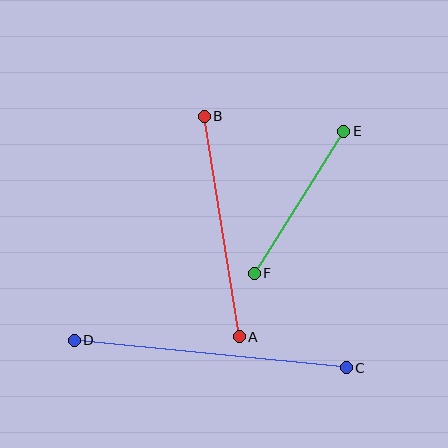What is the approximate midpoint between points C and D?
The midpoint is at approximately (210, 354) pixels.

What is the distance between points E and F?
The distance is approximately 168 pixels.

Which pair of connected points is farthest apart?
Points C and D are farthest apart.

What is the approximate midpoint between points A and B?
The midpoint is at approximately (222, 226) pixels.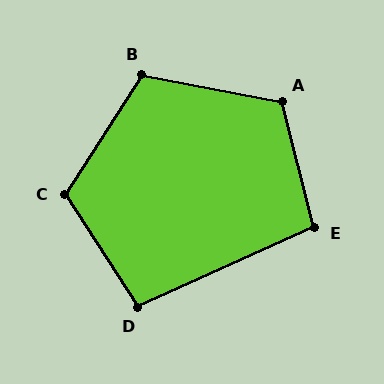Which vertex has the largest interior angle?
A, at approximately 115 degrees.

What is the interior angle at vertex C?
Approximately 114 degrees (obtuse).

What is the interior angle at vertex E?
Approximately 100 degrees (obtuse).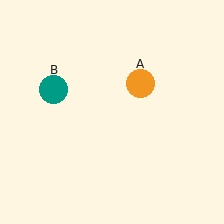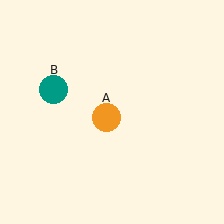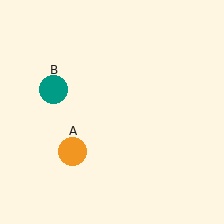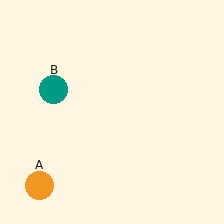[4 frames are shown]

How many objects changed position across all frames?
1 object changed position: orange circle (object A).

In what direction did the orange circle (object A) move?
The orange circle (object A) moved down and to the left.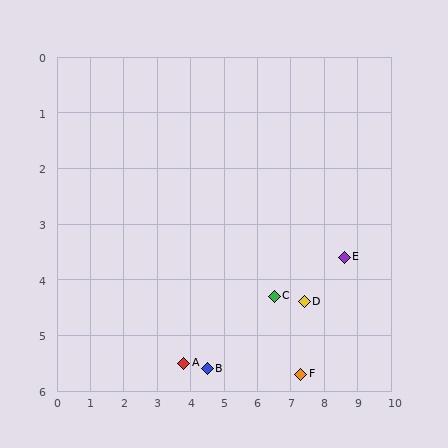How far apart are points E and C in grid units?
Points E and C are about 2.2 grid units apart.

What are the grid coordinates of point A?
Point A is at approximately (3.8, 5.5).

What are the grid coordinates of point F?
Point F is at approximately (7.3, 5.7).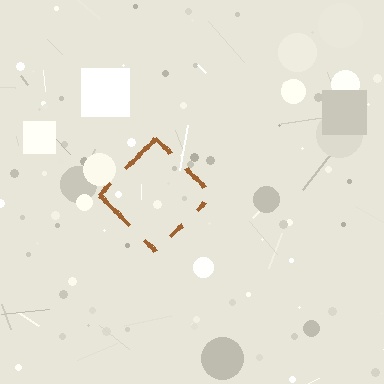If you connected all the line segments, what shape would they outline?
They would outline a diamond.